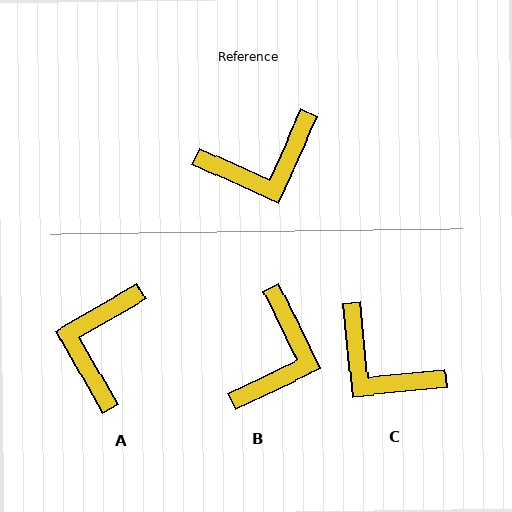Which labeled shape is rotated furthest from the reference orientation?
A, about 126 degrees away.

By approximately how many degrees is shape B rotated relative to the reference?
Approximately 50 degrees counter-clockwise.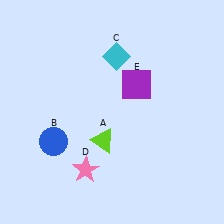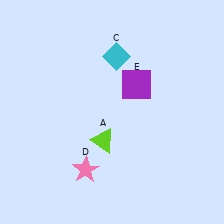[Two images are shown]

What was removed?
The blue circle (B) was removed in Image 2.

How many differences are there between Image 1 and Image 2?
There is 1 difference between the two images.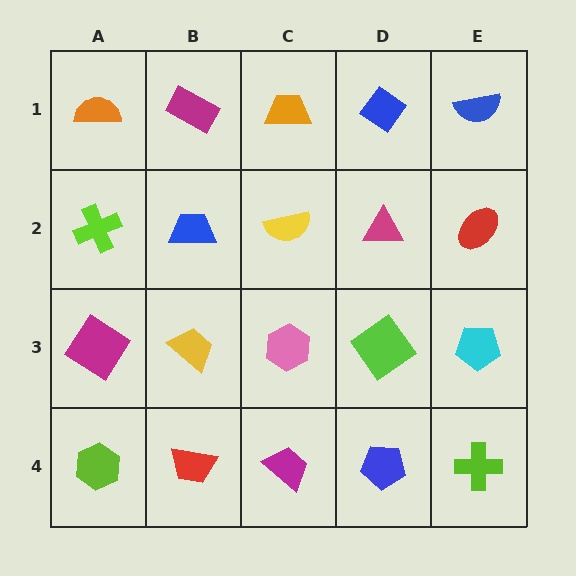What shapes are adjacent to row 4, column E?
A cyan pentagon (row 3, column E), a blue pentagon (row 4, column D).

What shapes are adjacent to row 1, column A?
A lime cross (row 2, column A), a magenta rectangle (row 1, column B).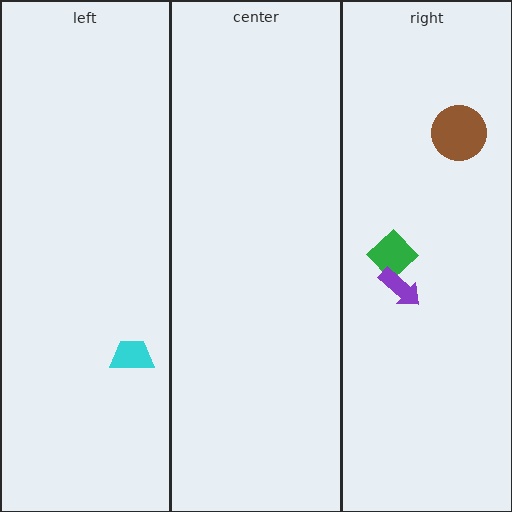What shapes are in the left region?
The cyan trapezoid.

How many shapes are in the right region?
3.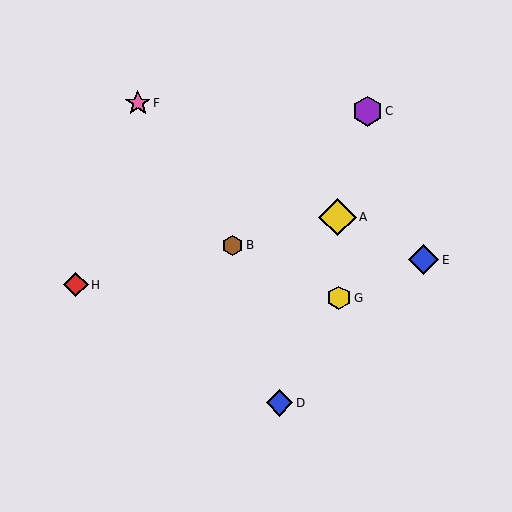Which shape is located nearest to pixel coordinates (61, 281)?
The red diamond (labeled H) at (76, 285) is nearest to that location.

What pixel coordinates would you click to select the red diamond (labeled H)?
Click at (76, 285) to select the red diamond H.